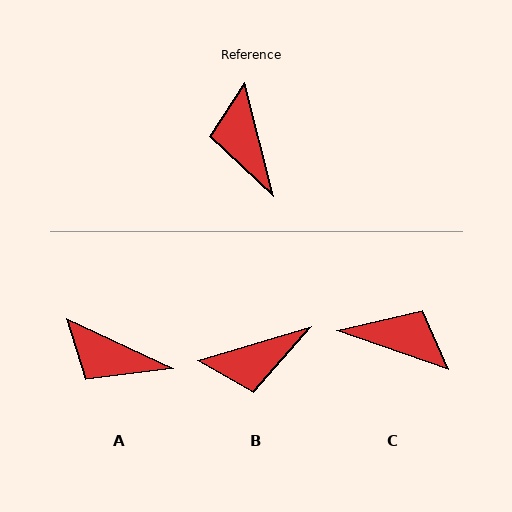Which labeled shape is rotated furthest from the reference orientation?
C, about 124 degrees away.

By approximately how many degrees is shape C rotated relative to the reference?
Approximately 124 degrees clockwise.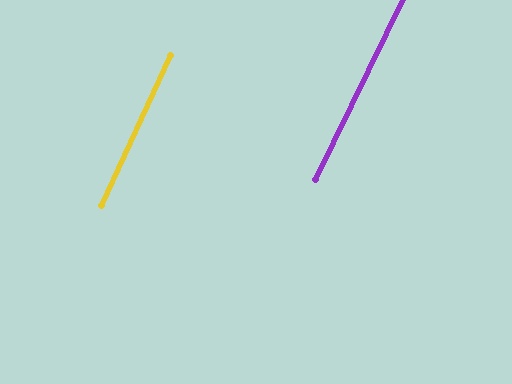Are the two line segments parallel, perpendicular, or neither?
Parallel — their directions differ by only 1.0°.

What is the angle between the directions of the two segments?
Approximately 1 degree.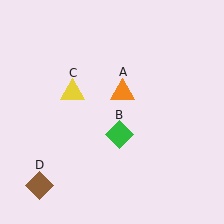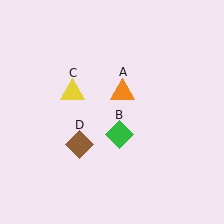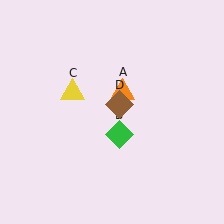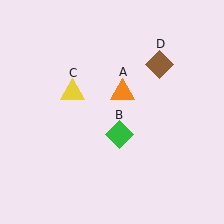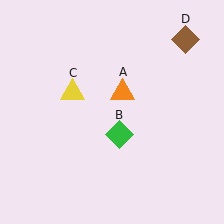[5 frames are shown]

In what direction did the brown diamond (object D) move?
The brown diamond (object D) moved up and to the right.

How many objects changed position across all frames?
1 object changed position: brown diamond (object D).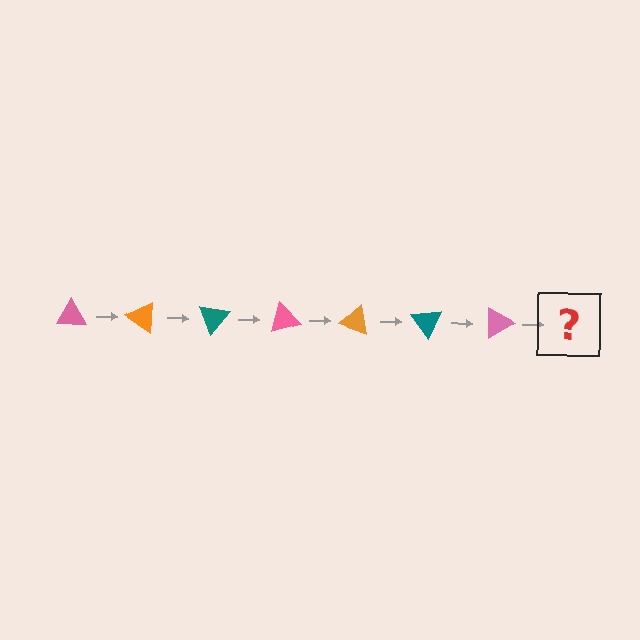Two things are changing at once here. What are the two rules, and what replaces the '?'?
The two rules are that it rotates 35 degrees each step and the color cycles through pink, orange, and teal. The '?' should be an orange triangle, rotated 245 degrees from the start.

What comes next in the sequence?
The next element should be an orange triangle, rotated 245 degrees from the start.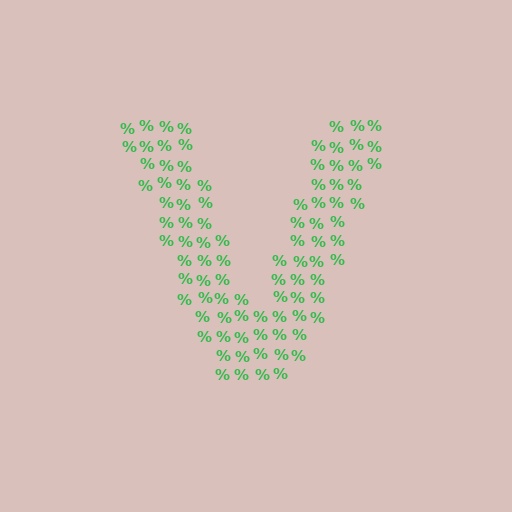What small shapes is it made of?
It is made of small percent signs.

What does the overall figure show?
The overall figure shows the letter V.